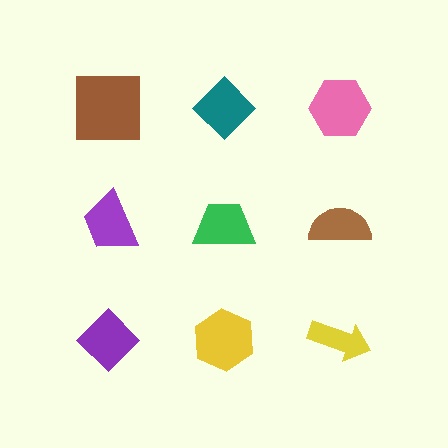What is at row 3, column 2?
A yellow hexagon.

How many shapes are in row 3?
3 shapes.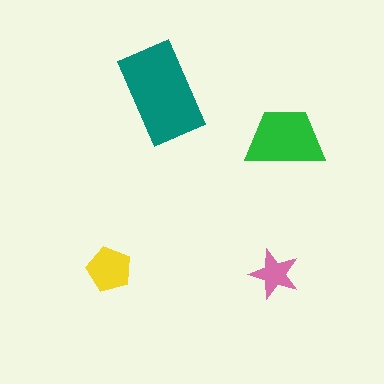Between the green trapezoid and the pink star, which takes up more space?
The green trapezoid.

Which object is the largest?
The teal rectangle.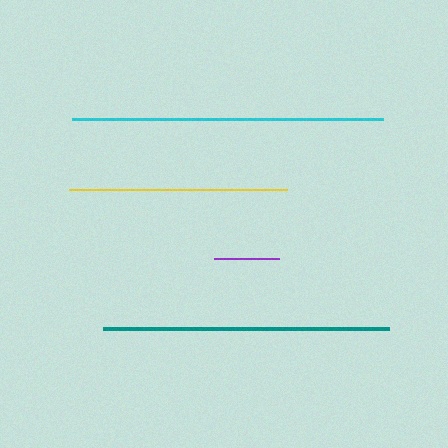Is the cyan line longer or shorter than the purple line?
The cyan line is longer than the purple line.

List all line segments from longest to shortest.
From longest to shortest: cyan, teal, yellow, purple.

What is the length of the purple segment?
The purple segment is approximately 65 pixels long.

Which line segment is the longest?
The cyan line is the longest at approximately 311 pixels.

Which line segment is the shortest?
The purple line is the shortest at approximately 65 pixels.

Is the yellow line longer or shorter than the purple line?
The yellow line is longer than the purple line.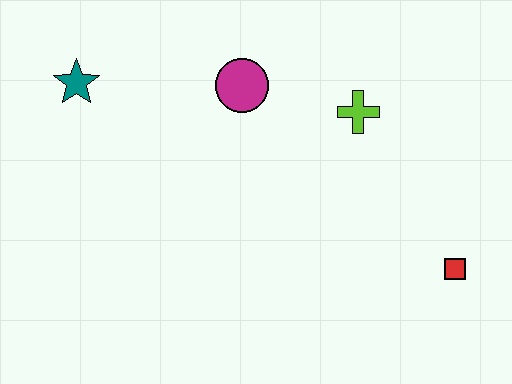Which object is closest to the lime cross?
The magenta circle is closest to the lime cross.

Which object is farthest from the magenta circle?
The red square is farthest from the magenta circle.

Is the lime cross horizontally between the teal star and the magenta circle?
No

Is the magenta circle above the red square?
Yes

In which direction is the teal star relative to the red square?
The teal star is to the left of the red square.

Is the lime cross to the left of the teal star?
No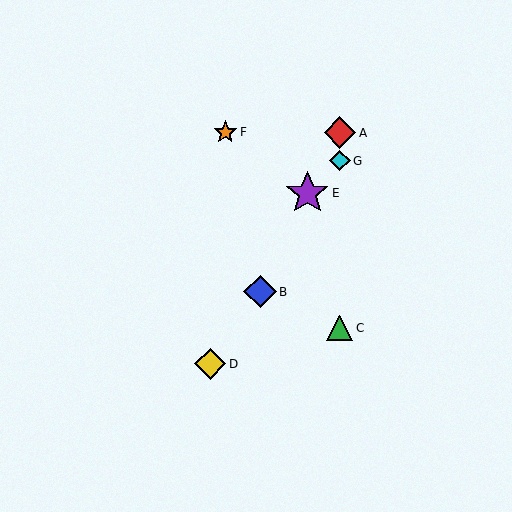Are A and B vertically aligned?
No, A is at x≈340 and B is at x≈260.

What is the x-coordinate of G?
Object G is at x≈340.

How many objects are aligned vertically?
3 objects (A, C, G) are aligned vertically.